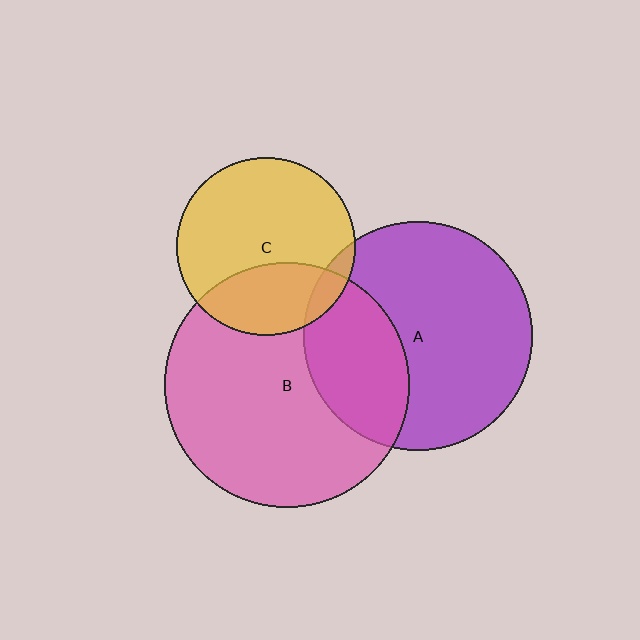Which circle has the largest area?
Circle B (pink).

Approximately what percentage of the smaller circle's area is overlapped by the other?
Approximately 10%.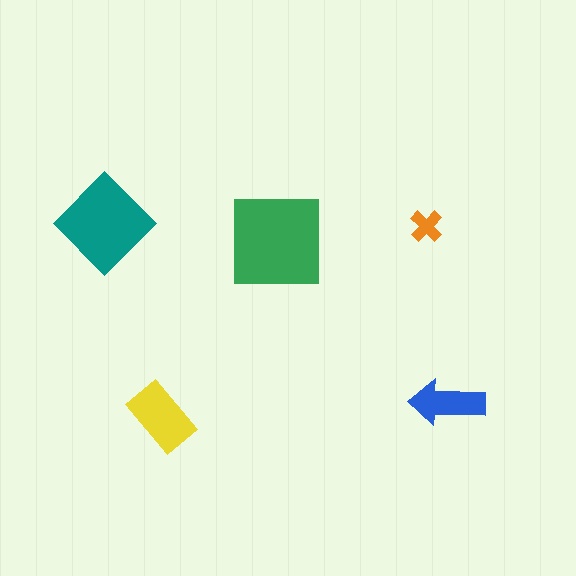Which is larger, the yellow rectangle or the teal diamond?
The teal diamond.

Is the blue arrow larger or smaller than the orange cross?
Larger.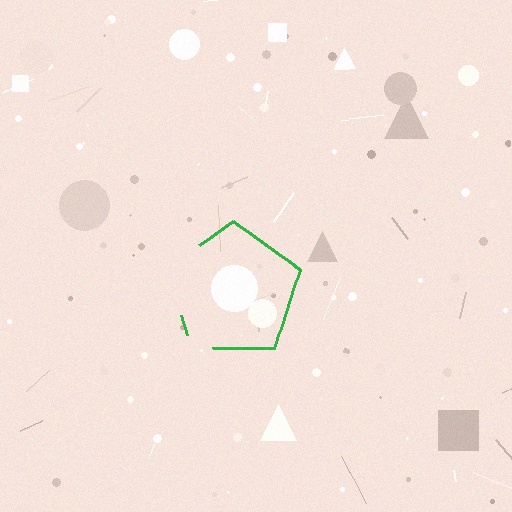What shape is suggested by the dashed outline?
The dashed outline suggests a pentagon.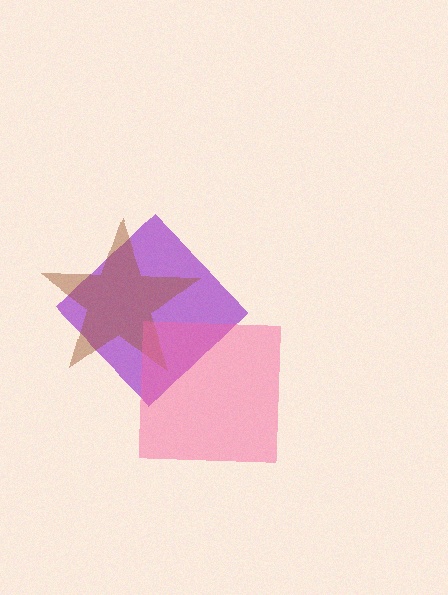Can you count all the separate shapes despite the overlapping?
Yes, there are 3 separate shapes.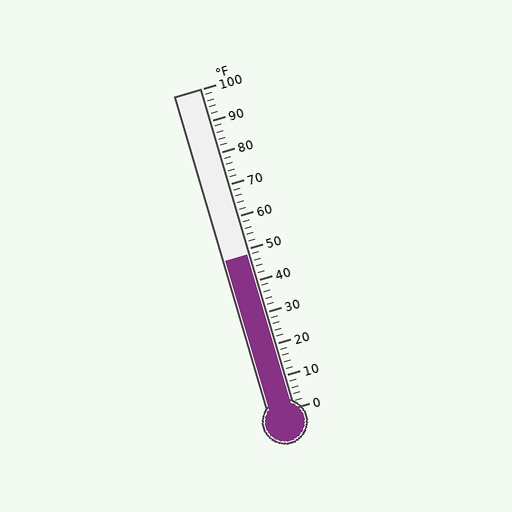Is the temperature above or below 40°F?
The temperature is above 40°F.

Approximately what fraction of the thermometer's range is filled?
The thermometer is filled to approximately 50% of its range.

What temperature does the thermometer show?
The thermometer shows approximately 48°F.